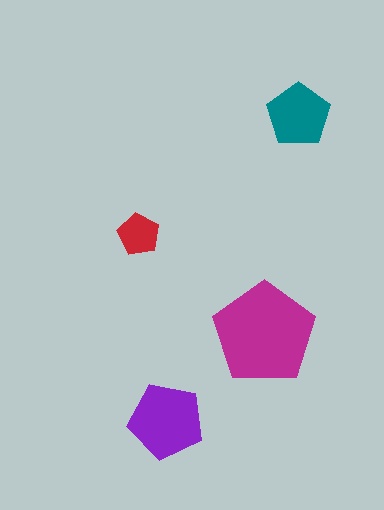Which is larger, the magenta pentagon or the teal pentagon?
The magenta one.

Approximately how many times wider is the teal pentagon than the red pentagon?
About 1.5 times wider.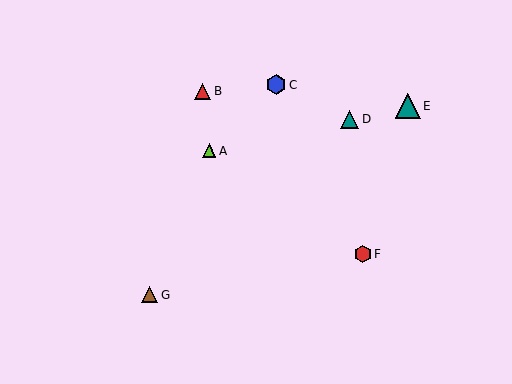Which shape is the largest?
The teal triangle (labeled E) is the largest.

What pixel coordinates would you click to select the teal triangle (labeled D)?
Click at (350, 119) to select the teal triangle D.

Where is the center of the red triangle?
The center of the red triangle is at (202, 91).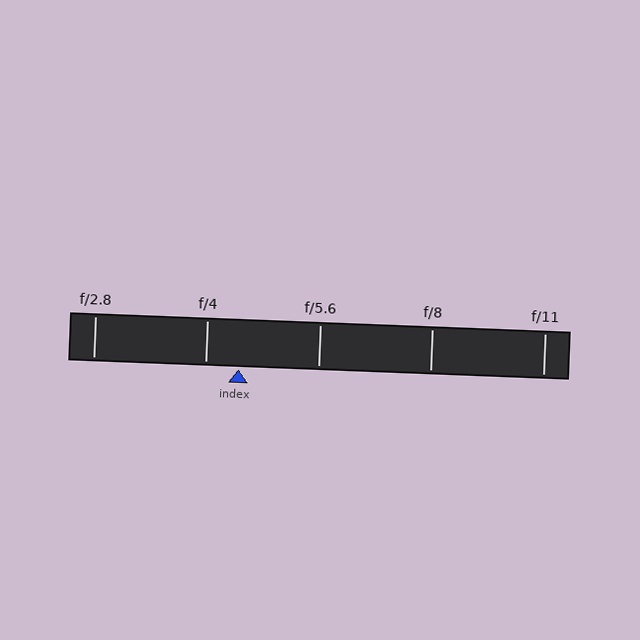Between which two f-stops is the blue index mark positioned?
The index mark is between f/4 and f/5.6.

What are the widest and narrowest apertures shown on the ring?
The widest aperture shown is f/2.8 and the narrowest is f/11.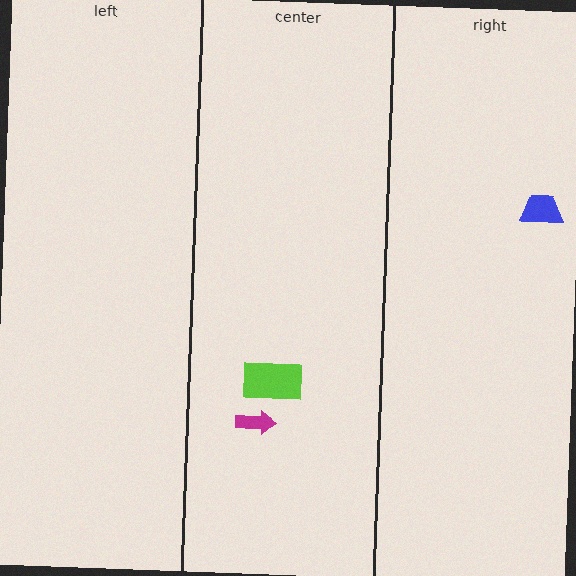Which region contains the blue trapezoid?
The right region.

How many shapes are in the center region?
2.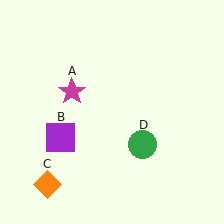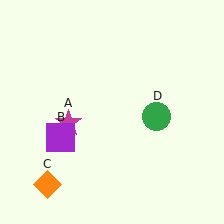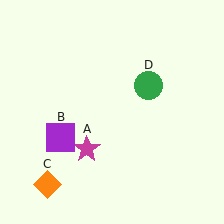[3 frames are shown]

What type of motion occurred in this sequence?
The magenta star (object A), green circle (object D) rotated counterclockwise around the center of the scene.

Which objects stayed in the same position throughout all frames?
Purple square (object B) and orange diamond (object C) remained stationary.